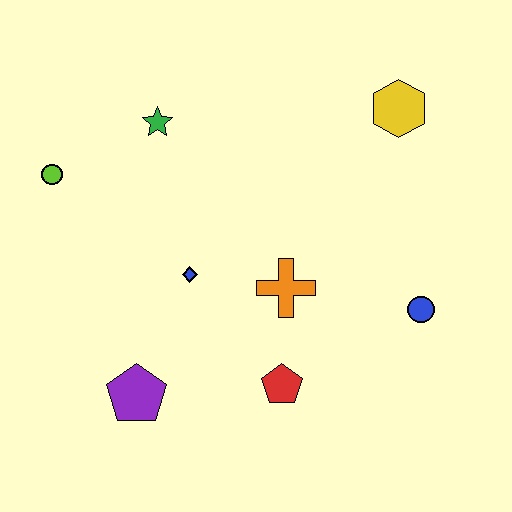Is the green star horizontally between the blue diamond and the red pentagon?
No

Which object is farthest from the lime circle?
The blue circle is farthest from the lime circle.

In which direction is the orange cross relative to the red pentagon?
The orange cross is above the red pentagon.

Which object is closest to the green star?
The lime circle is closest to the green star.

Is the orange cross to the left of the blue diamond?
No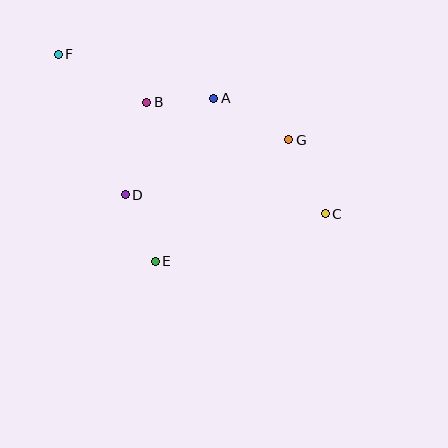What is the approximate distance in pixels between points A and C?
The distance between A and C is approximately 160 pixels.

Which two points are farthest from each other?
Points C and F are farthest from each other.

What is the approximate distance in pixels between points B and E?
The distance between B and E is approximately 160 pixels.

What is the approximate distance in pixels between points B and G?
The distance between B and G is approximately 147 pixels.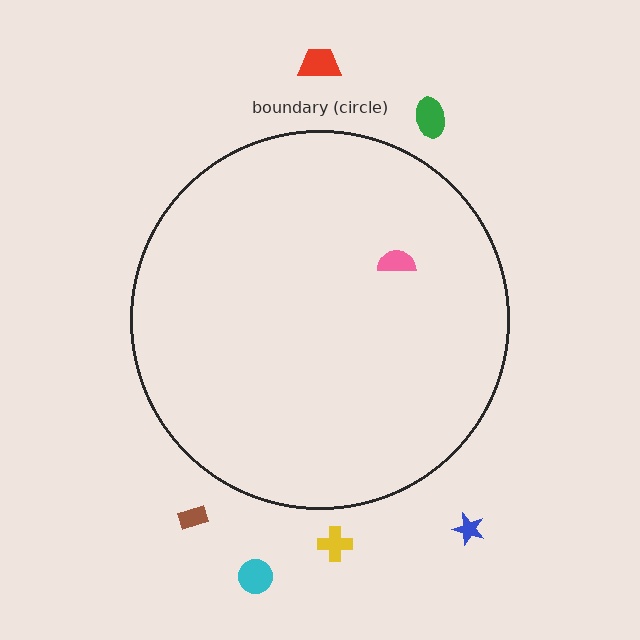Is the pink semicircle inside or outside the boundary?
Inside.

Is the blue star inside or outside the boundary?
Outside.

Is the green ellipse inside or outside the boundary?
Outside.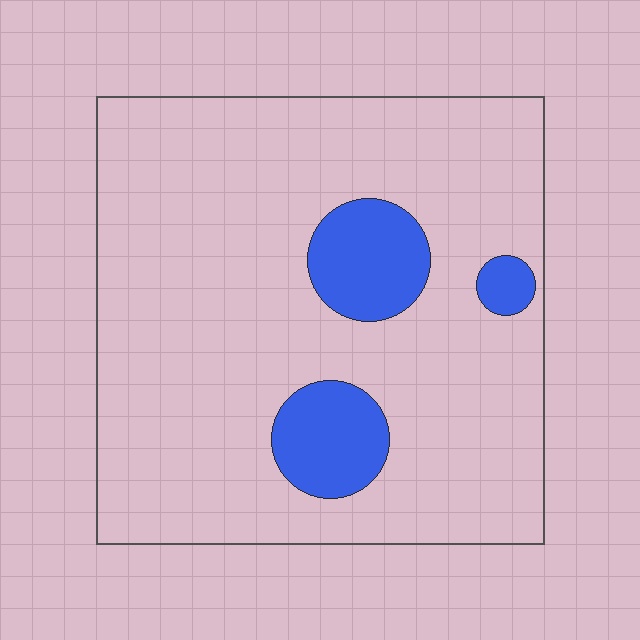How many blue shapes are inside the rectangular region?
3.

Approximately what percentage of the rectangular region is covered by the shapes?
Approximately 15%.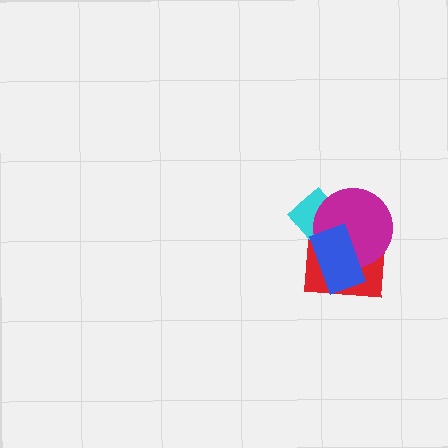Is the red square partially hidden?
Yes, it is partially covered by another shape.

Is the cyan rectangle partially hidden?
Yes, it is partially covered by another shape.